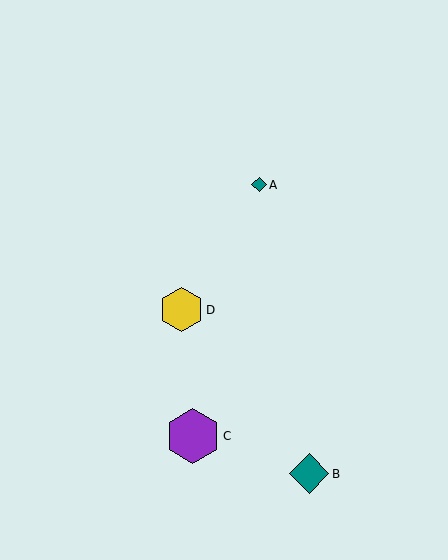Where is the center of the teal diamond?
The center of the teal diamond is at (309, 474).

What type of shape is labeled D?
Shape D is a yellow hexagon.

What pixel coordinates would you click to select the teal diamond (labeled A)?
Click at (259, 185) to select the teal diamond A.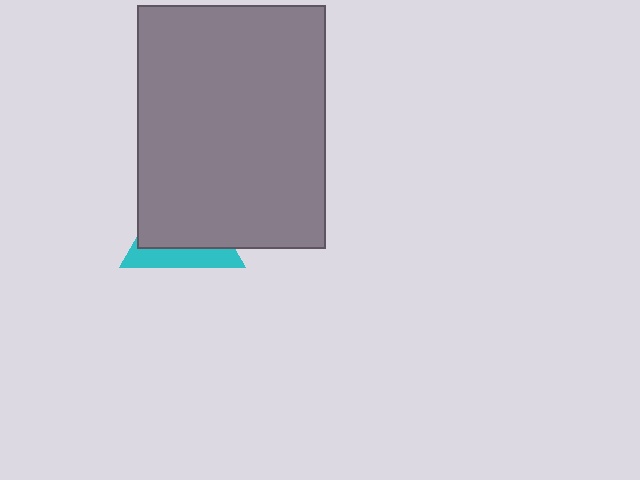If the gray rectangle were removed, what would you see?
You would see the complete cyan triangle.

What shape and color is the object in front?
The object in front is a gray rectangle.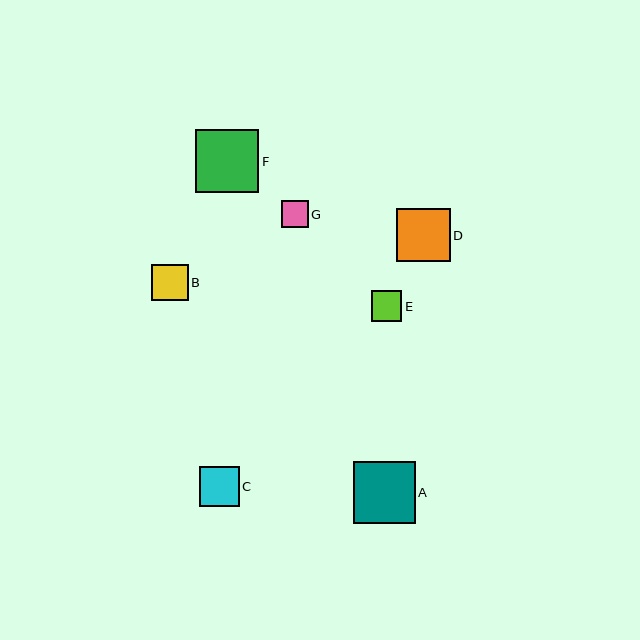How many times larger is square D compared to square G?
Square D is approximately 2.0 times the size of square G.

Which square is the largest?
Square F is the largest with a size of approximately 63 pixels.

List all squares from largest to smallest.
From largest to smallest: F, A, D, C, B, E, G.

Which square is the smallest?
Square G is the smallest with a size of approximately 27 pixels.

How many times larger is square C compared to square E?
Square C is approximately 1.3 times the size of square E.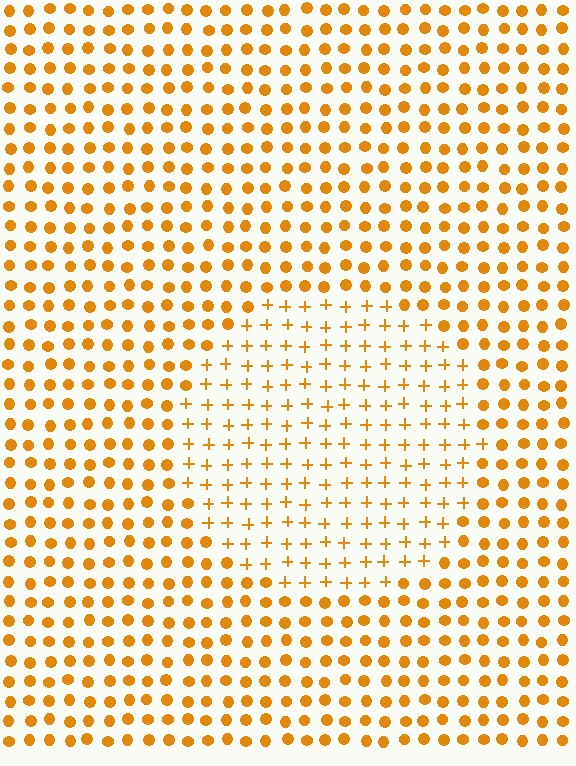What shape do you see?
I see a circle.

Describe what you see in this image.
The image is filled with small orange elements arranged in a uniform grid. A circle-shaped region contains plus signs, while the surrounding area contains circles. The boundary is defined purely by the change in element shape.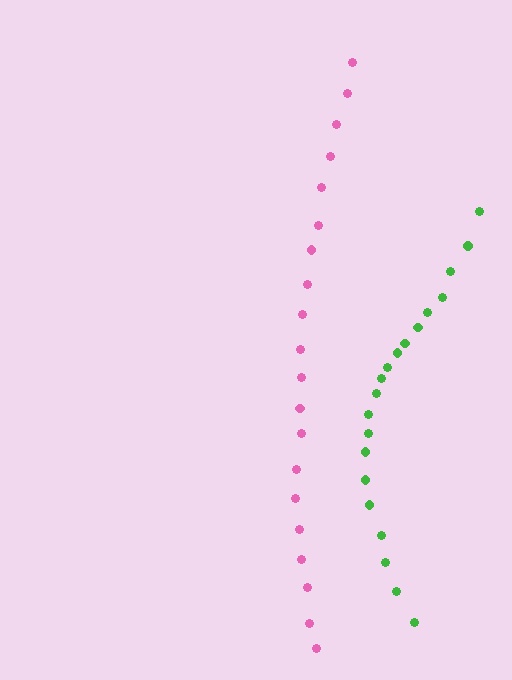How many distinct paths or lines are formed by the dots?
There are 2 distinct paths.